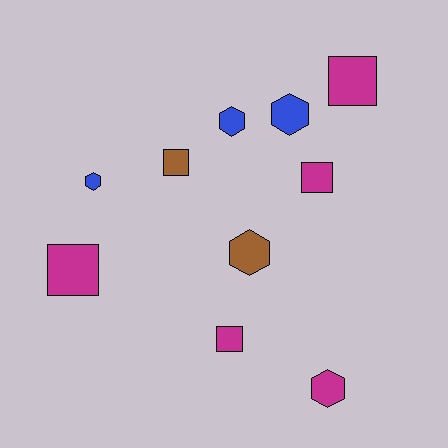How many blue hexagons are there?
There are 3 blue hexagons.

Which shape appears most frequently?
Hexagon, with 5 objects.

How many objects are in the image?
There are 10 objects.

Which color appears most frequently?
Magenta, with 5 objects.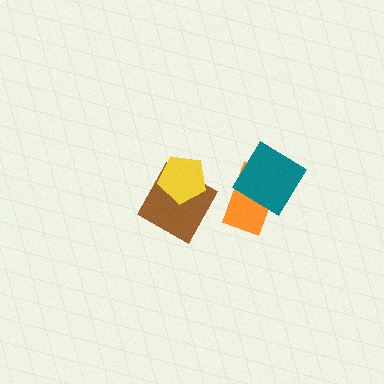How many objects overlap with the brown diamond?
1 object overlaps with the brown diamond.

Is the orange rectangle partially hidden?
Yes, it is partially covered by another shape.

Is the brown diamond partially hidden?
Yes, it is partially covered by another shape.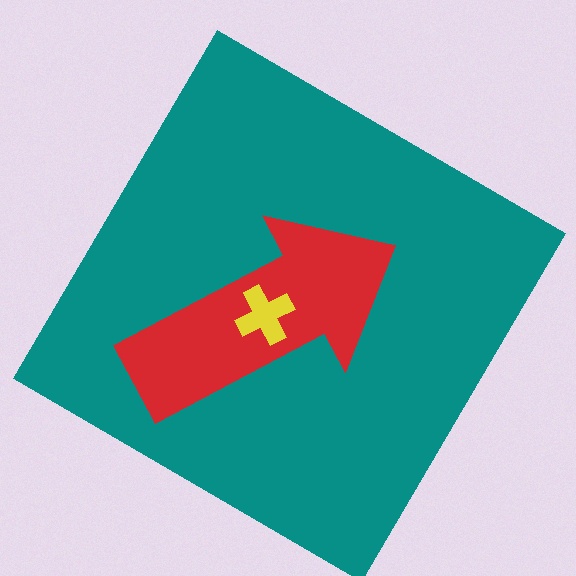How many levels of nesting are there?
3.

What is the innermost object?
The yellow cross.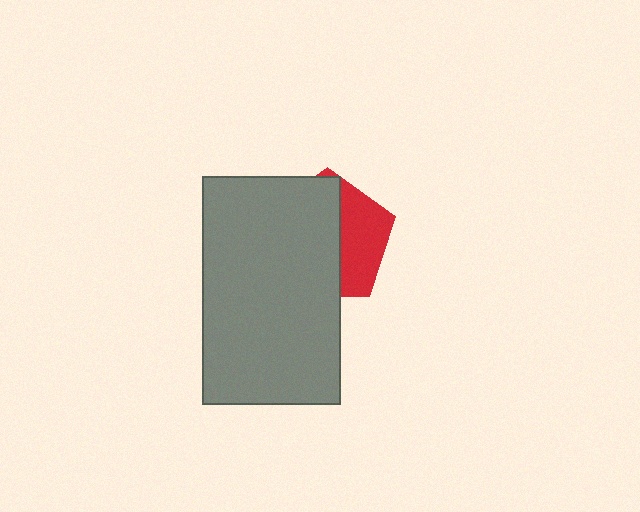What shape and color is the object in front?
The object in front is a gray rectangle.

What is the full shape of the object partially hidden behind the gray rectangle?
The partially hidden object is a red pentagon.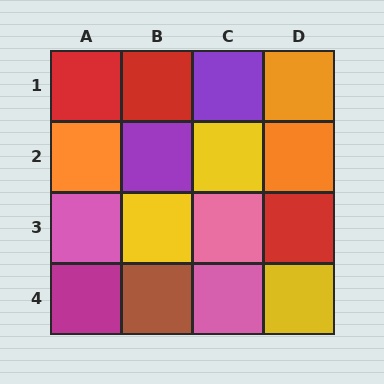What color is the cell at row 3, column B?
Yellow.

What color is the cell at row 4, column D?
Yellow.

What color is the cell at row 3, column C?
Pink.